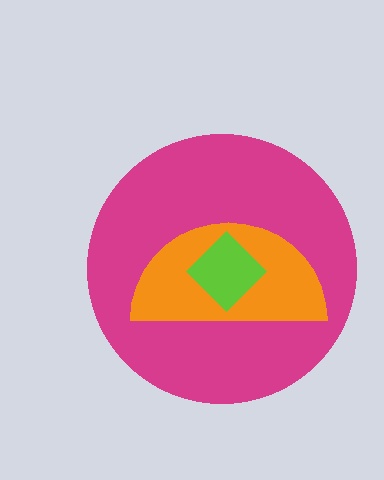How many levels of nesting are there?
3.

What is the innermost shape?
The lime diamond.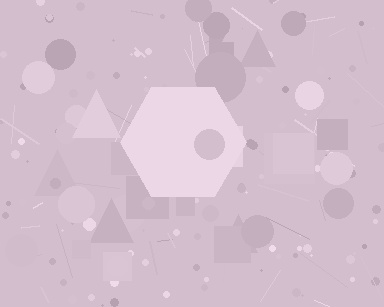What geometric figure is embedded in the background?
A hexagon is embedded in the background.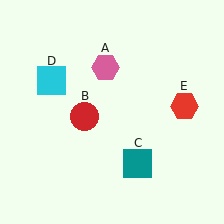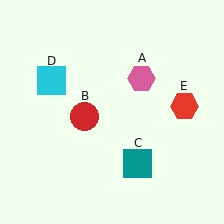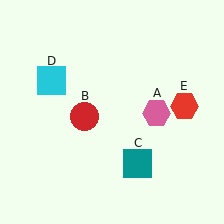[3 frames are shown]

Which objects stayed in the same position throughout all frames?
Red circle (object B) and teal square (object C) and cyan square (object D) and red hexagon (object E) remained stationary.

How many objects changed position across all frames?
1 object changed position: pink hexagon (object A).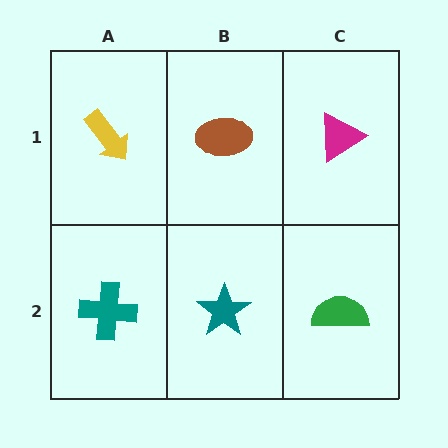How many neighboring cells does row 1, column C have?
2.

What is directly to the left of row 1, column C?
A brown ellipse.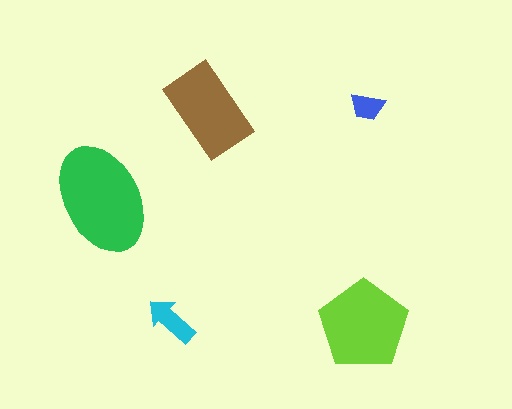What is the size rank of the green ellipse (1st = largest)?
1st.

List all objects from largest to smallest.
The green ellipse, the lime pentagon, the brown rectangle, the cyan arrow, the blue trapezoid.